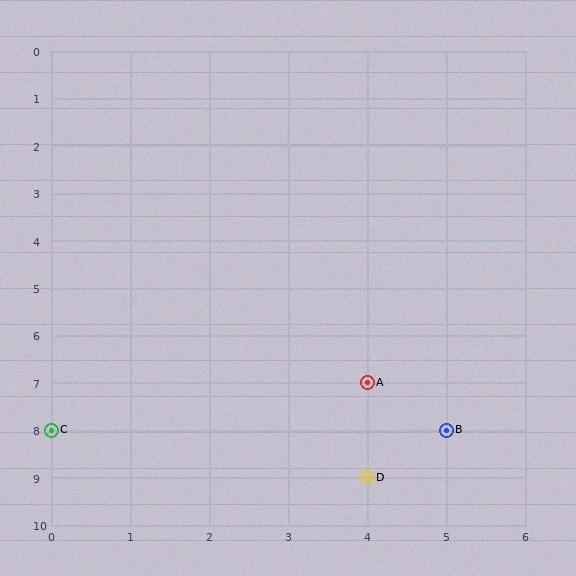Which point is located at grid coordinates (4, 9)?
Point D is at (4, 9).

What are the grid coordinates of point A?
Point A is at grid coordinates (4, 7).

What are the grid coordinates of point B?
Point B is at grid coordinates (5, 8).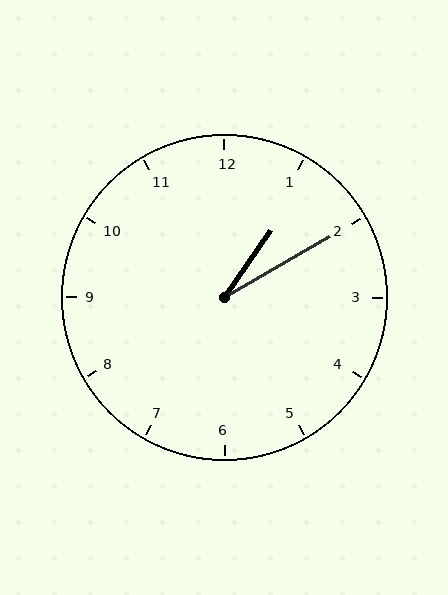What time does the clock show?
1:10.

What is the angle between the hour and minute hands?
Approximately 25 degrees.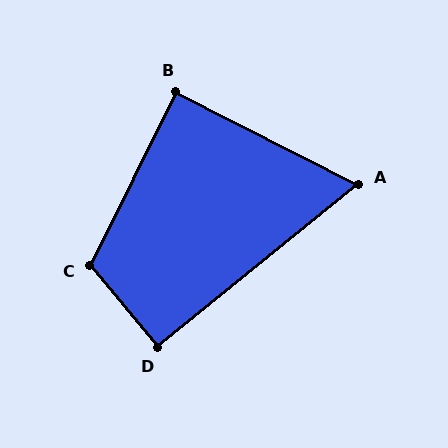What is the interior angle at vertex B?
Approximately 90 degrees (approximately right).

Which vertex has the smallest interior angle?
A, at approximately 66 degrees.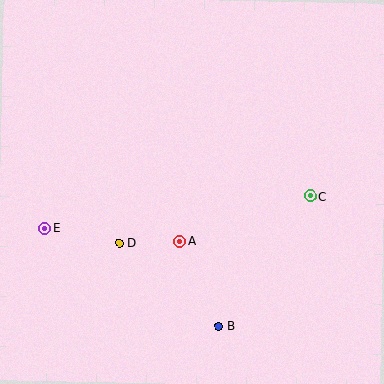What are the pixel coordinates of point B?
Point B is at (219, 326).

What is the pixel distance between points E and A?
The distance between E and A is 135 pixels.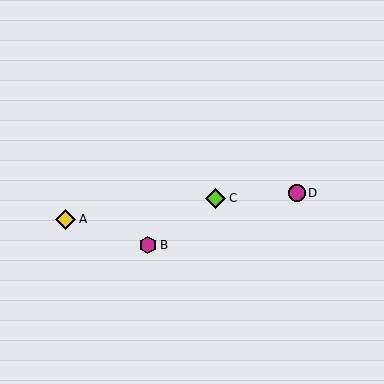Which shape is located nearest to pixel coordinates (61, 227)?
The yellow diamond (labeled A) at (66, 219) is nearest to that location.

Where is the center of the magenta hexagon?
The center of the magenta hexagon is at (148, 245).